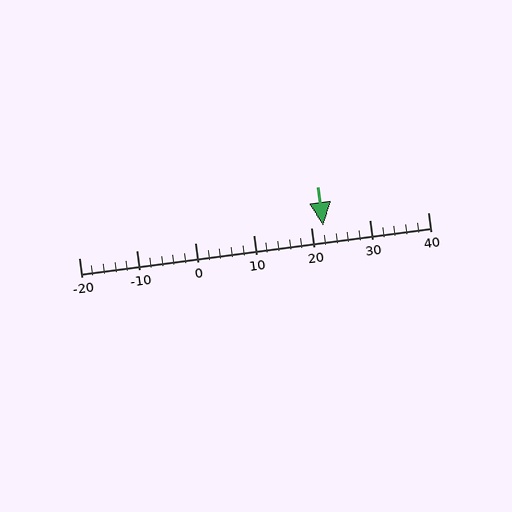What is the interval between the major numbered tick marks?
The major tick marks are spaced 10 units apart.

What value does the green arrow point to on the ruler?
The green arrow points to approximately 22.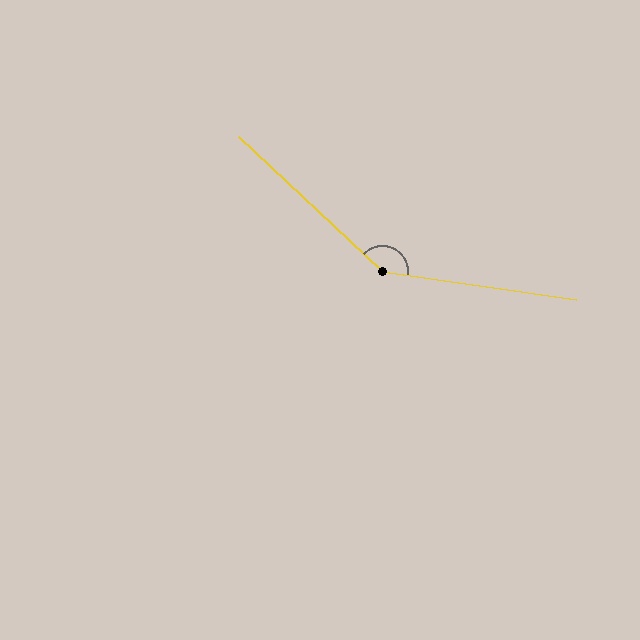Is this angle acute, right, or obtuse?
It is obtuse.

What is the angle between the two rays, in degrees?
Approximately 145 degrees.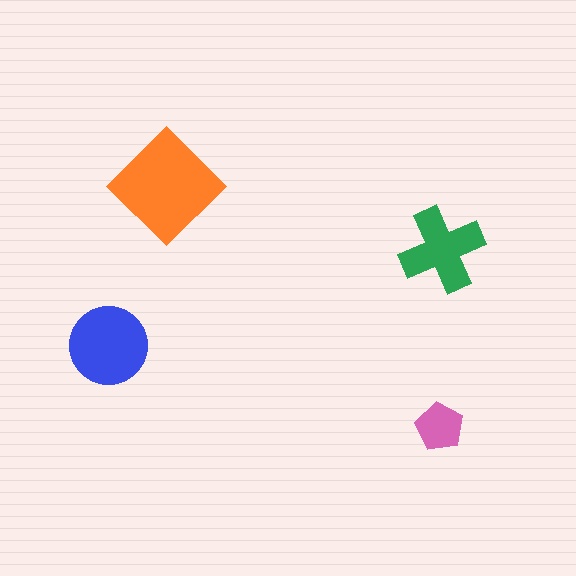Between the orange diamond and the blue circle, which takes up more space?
The orange diamond.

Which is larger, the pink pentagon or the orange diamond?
The orange diamond.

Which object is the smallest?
The pink pentagon.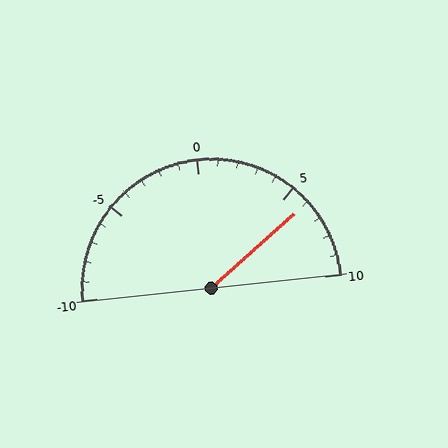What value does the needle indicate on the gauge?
The needle indicates approximately 6.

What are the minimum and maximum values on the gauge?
The gauge ranges from -10 to 10.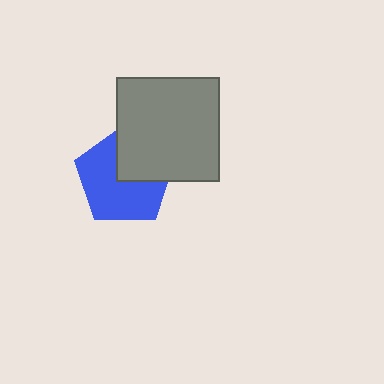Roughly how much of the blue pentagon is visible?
About half of it is visible (roughly 64%).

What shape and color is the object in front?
The object in front is a gray square.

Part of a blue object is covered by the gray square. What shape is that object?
It is a pentagon.